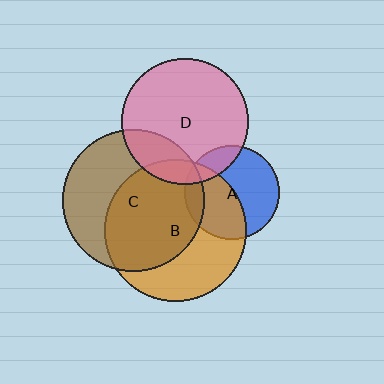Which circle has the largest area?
Circle C (brown).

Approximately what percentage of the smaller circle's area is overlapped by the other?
Approximately 55%.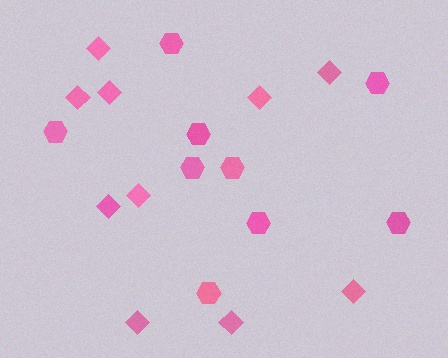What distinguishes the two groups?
There are 2 groups: one group of diamonds (10) and one group of hexagons (9).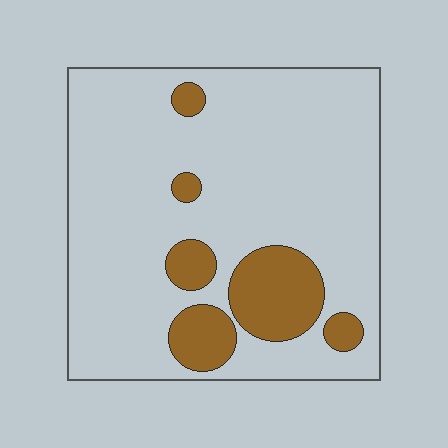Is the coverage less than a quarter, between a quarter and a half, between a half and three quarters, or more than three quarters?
Less than a quarter.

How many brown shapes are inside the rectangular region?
6.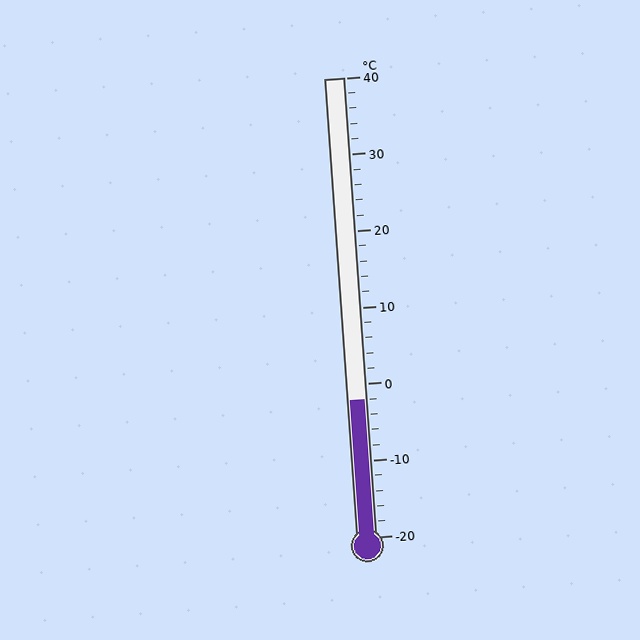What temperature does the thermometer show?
The thermometer shows approximately -2°C.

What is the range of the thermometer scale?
The thermometer scale ranges from -20°C to 40°C.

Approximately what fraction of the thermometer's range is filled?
The thermometer is filled to approximately 30% of its range.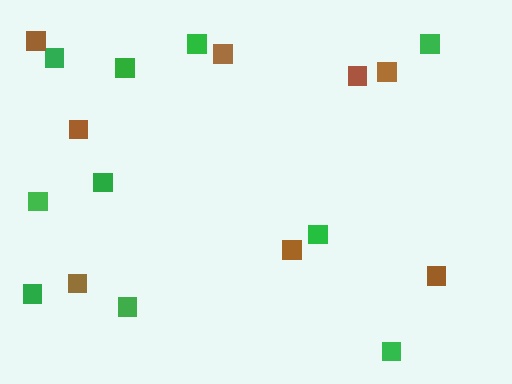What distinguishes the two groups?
There are 2 groups: one group of green squares (10) and one group of brown squares (8).